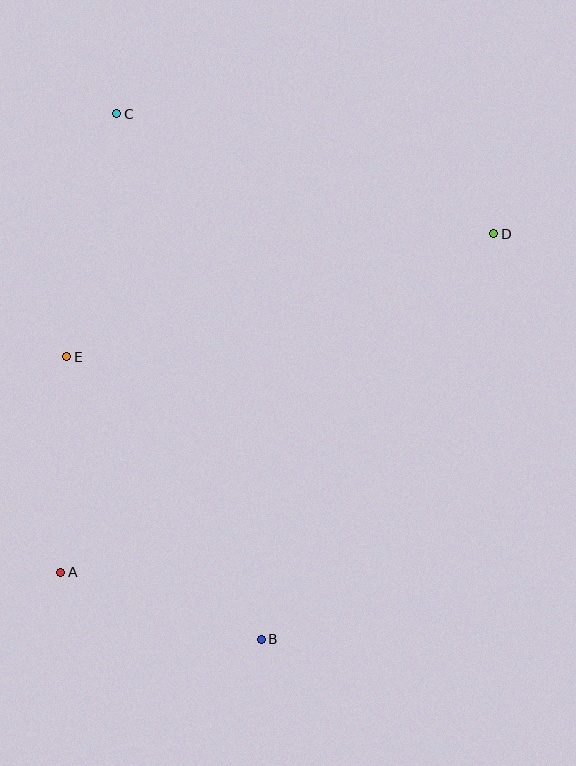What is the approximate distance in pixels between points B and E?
The distance between B and E is approximately 343 pixels.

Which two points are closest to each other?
Points A and B are closest to each other.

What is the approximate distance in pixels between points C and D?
The distance between C and D is approximately 395 pixels.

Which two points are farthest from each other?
Points A and D are farthest from each other.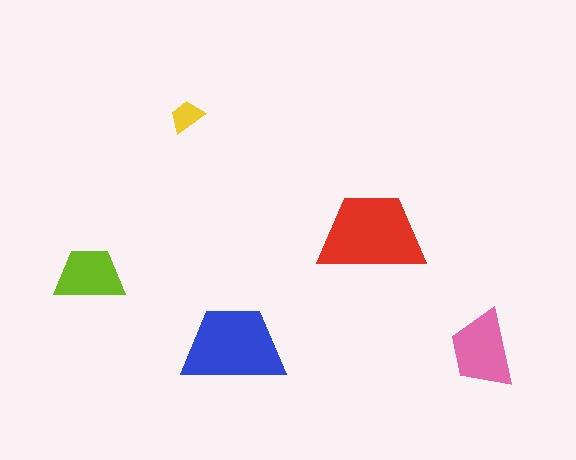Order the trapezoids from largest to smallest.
the red one, the blue one, the pink one, the lime one, the yellow one.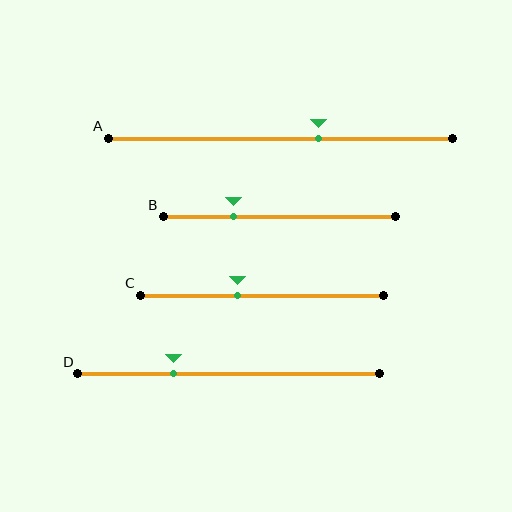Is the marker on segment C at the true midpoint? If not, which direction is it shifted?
No, the marker on segment C is shifted to the left by about 10% of the segment length.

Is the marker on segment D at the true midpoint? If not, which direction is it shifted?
No, the marker on segment D is shifted to the left by about 18% of the segment length.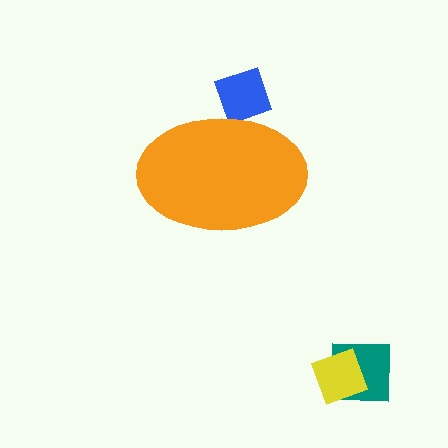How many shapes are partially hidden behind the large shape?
1 shape is partially hidden.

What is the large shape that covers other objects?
An orange ellipse.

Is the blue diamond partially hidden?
Yes, the blue diamond is partially hidden behind the orange ellipse.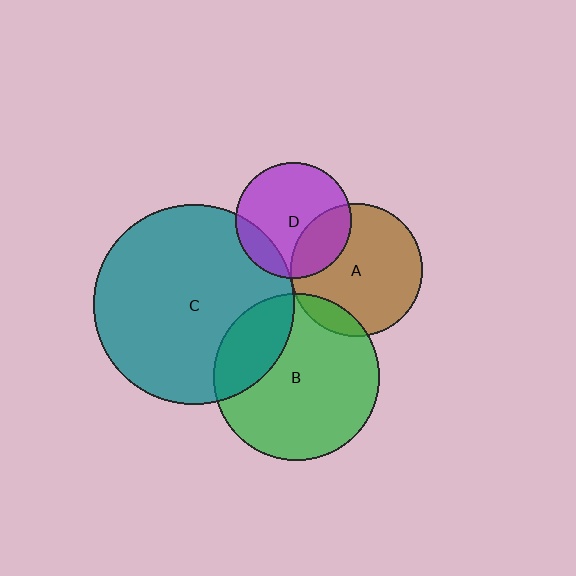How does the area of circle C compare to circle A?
Approximately 2.3 times.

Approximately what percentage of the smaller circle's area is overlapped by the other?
Approximately 5%.